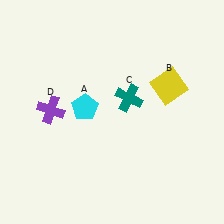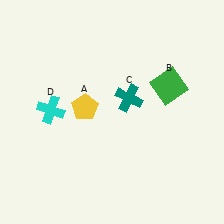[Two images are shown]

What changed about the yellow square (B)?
In Image 1, B is yellow. In Image 2, it changed to green.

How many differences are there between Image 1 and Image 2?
There are 3 differences between the two images.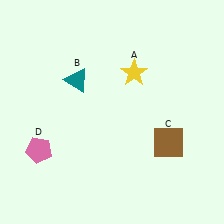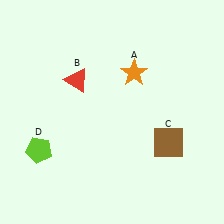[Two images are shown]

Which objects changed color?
A changed from yellow to orange. B changed from teal to red. D changed from pink to lime.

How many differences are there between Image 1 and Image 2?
There are 3 differences between the two images.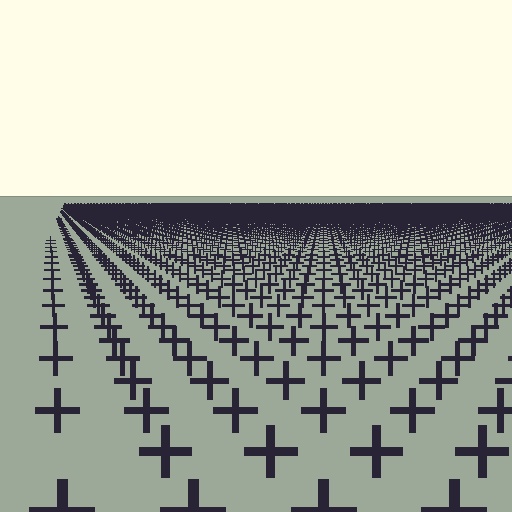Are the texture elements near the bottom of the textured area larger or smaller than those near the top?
Larger. Near the bottom, elements are closer to the viewer and appear at a bigger on-screen size.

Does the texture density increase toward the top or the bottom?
Density increases toward the top.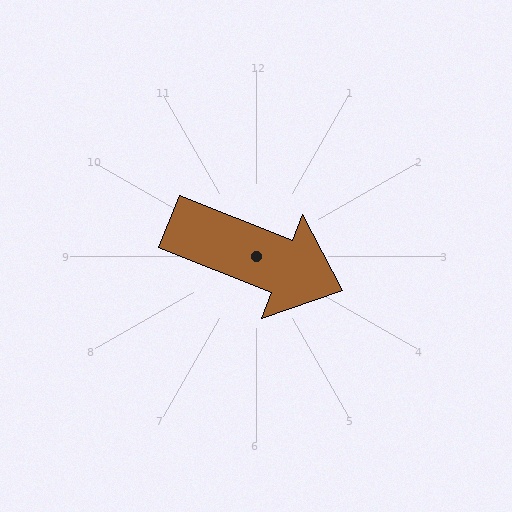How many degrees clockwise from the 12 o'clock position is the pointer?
Approximately 112 degrees.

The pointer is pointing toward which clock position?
Roughly 4 o'clock.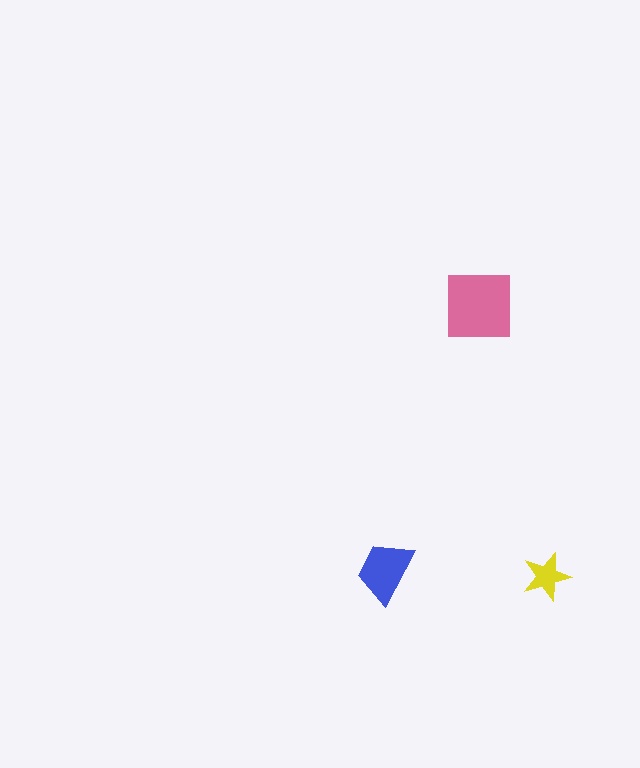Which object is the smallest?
The yellow star.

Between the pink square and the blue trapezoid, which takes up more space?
The pink square.